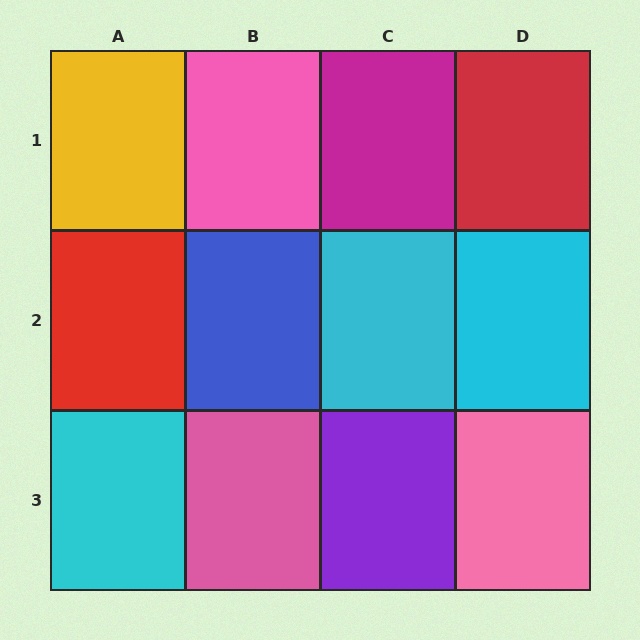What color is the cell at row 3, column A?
Cyan.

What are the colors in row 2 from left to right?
Red, blue, cyan, cyan.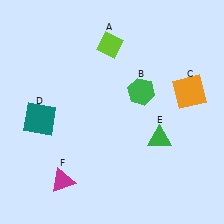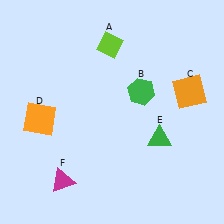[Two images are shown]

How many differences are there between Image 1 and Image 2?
There is 1 difference between the two images.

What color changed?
The square (D) changed from teal in Image 1 to orange in Image 2.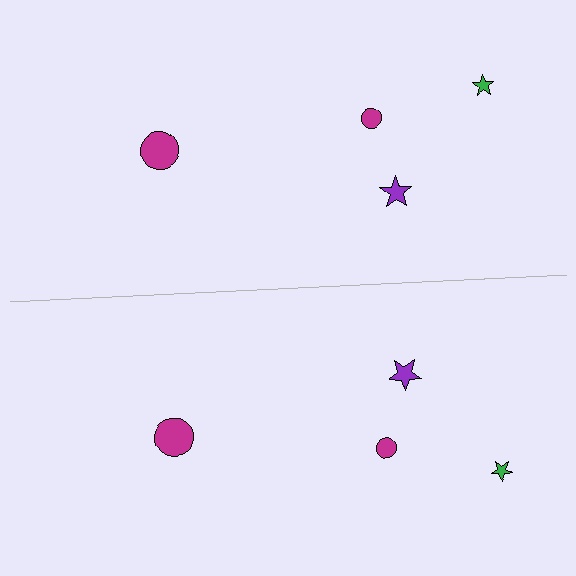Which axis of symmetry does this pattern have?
The pattern has a horizontal axis of symmetry running through the center of the image.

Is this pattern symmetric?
Yes, this pattern has bilateral (reflection) symmetry.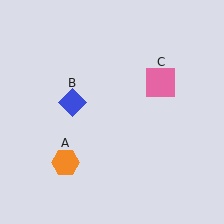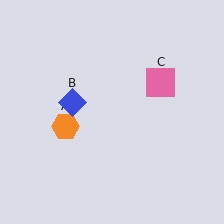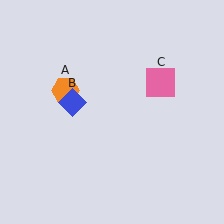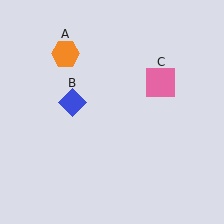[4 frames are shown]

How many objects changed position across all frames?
1 object changed position: orange hexagon (object A).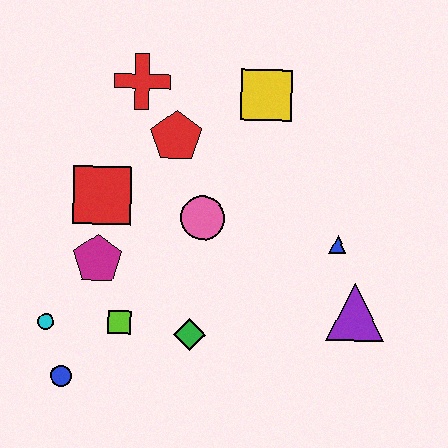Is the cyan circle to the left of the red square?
Yes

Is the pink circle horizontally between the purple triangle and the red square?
Yes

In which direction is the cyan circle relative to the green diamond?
The cyan circle is to the left of the green diamond.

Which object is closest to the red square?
The magenta pentagon is closest to the red square.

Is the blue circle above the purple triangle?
No